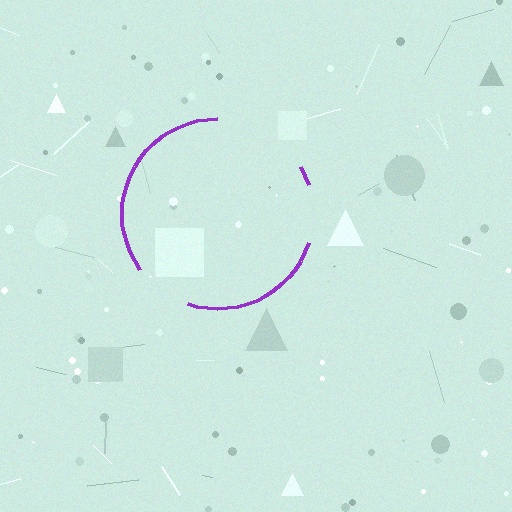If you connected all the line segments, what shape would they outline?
They would outline a circle.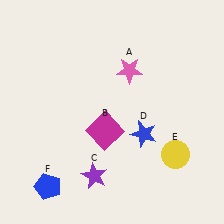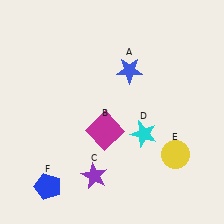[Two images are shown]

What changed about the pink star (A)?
In Image 1, A is pink. In Image 2, it changed to blue.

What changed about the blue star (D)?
In Image 1, D is blue. In Image 2, it changed to cyan.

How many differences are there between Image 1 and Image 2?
There are 2 differences between the two images.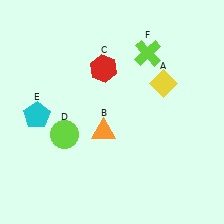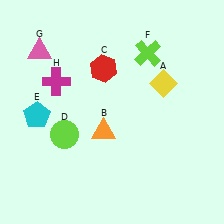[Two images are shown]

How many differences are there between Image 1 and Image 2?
There are 2 differences between the two images.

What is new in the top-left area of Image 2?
A magenta cross (H) was added in the top-left area of Image 2.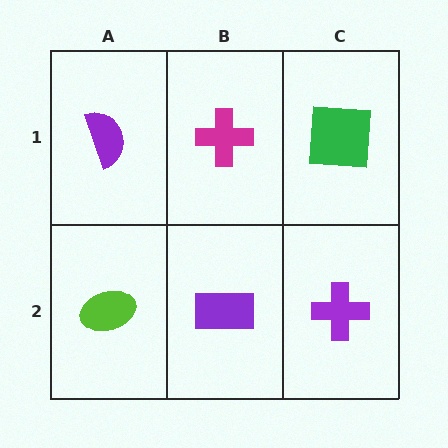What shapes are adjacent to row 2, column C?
A green square (row 1, column C), a purple rectangle (row 2, column B).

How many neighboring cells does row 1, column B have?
3.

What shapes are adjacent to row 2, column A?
A purple semicircle (row 1, column A), a purple rectangle (row 2, column B).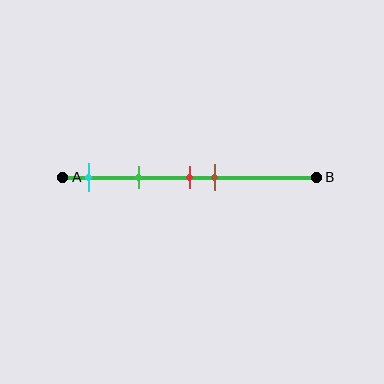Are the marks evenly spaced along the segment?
No, the marks are not evenly spaced.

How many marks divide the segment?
There are 4 marks dividing the segment.